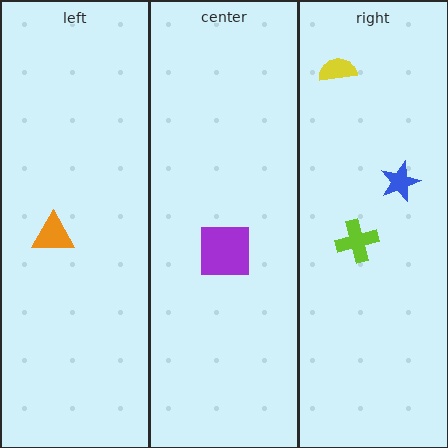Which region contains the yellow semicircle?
The right region.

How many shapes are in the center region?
1.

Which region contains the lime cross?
The right region.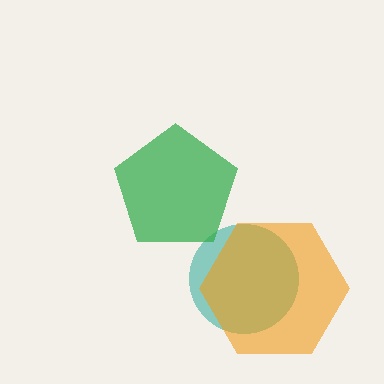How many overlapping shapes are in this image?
There are 3 overlapping shapes in the image.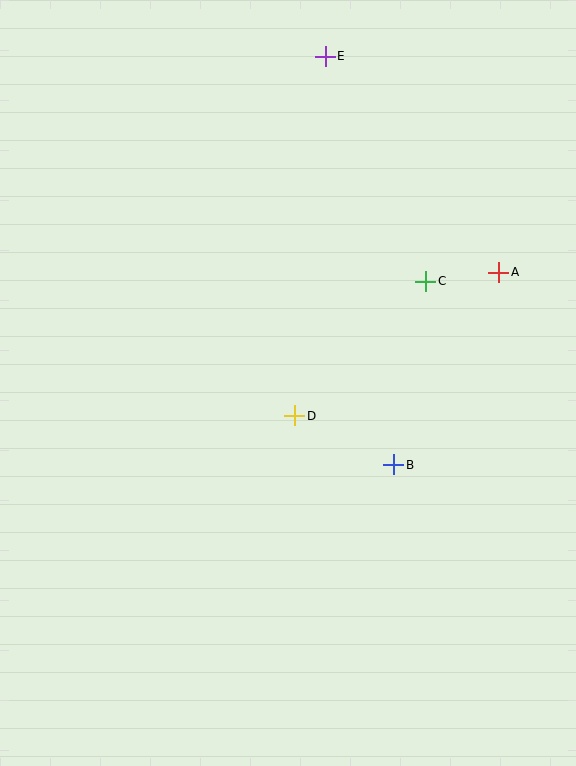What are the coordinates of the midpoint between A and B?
The midpoint between A and B is at (446, 368).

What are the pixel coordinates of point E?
Point E is at (325, 56).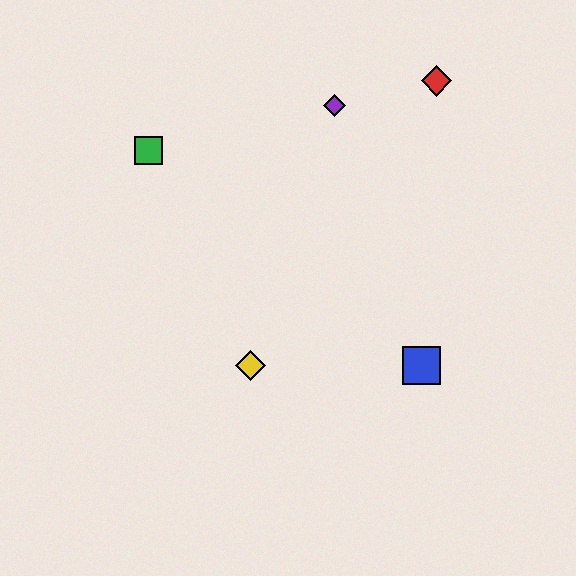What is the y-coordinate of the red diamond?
The red diamond is at y≈81.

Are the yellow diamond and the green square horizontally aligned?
No, the yellow diamond is at y≈366 and the green square is at y≈150.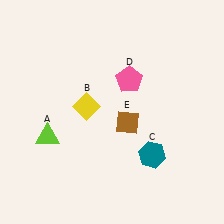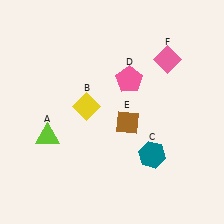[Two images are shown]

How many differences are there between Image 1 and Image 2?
There is 1 difference between the two images.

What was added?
A pink diamond (F) was added in Image 2.